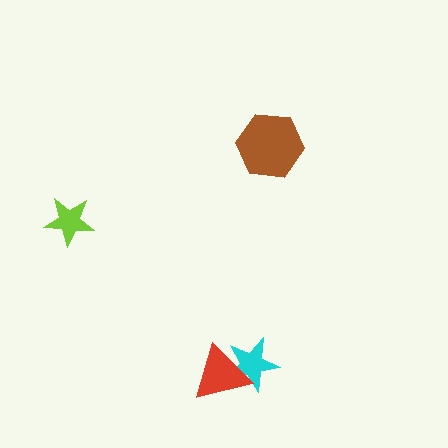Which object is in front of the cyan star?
The red triangle is in front of the cyan star.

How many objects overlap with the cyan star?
1 object overlaps with the cyan star.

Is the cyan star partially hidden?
Yes, it is partially covered by another shape.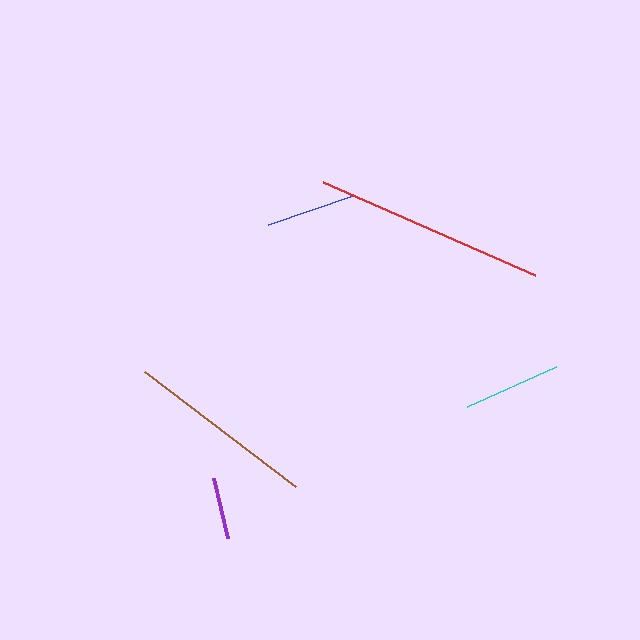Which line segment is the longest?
The red line is the longest at approximately 232 pixels.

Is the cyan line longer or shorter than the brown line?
The brown line is longer than the cyan line.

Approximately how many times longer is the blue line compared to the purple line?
The blue line is approximately 1.4 times the length of the purple line.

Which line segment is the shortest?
The purple line is the shortest at approximately 62 pixels.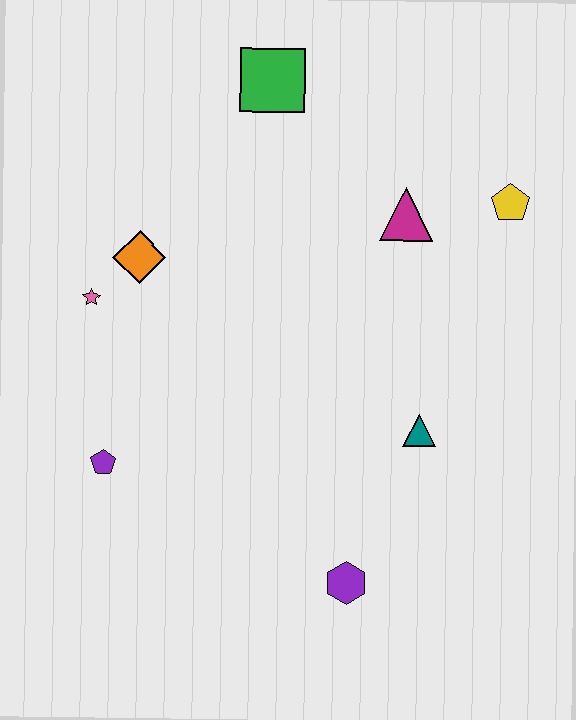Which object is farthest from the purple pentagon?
The yellow pentagon is farthest from the purple pentagon.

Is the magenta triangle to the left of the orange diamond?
No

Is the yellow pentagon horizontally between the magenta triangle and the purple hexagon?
No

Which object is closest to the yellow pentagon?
The magenta triangle is closest to the yellow pentagon.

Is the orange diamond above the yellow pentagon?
No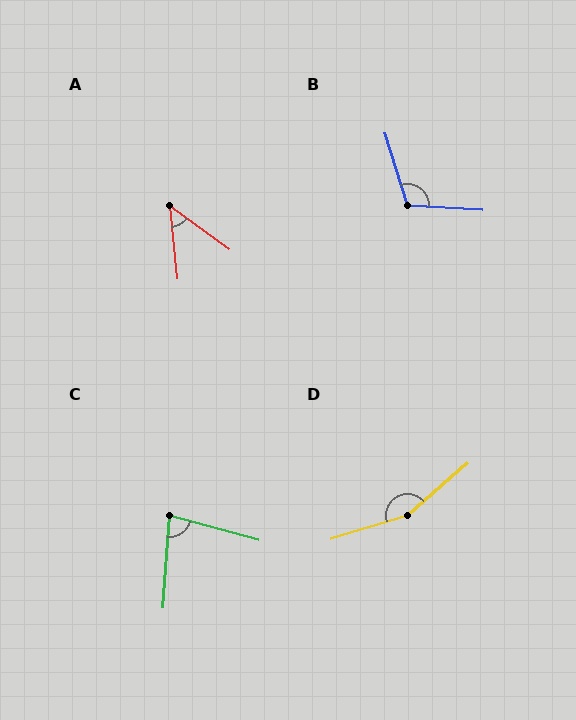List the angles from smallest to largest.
A (48°), C (79°), B (111°), D (156°).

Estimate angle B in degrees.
Approximately 111 degrees.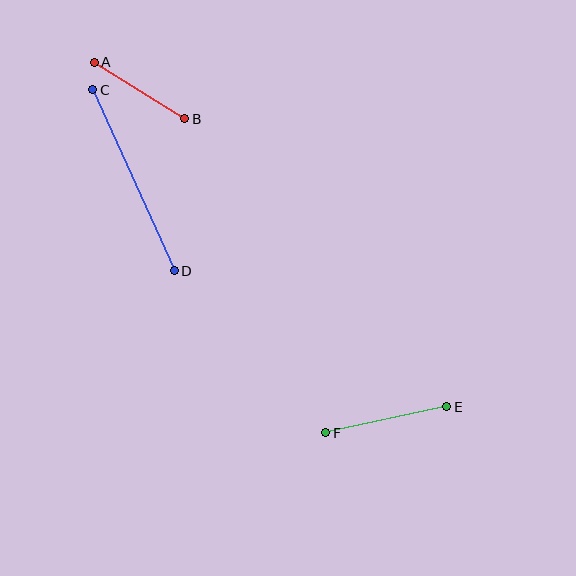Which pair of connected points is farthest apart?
Points C and D are farthest apart.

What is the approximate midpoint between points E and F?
The midpoint is at approximately (386, 420) pixels.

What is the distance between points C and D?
The distance is approximately 199 pixels.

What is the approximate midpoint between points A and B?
The midpoint is at approximately (140, 90) pixels.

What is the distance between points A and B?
The distance is approximately 107 pixels.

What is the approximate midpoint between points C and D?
The midpoint is at approximately (133, 180) pixels.